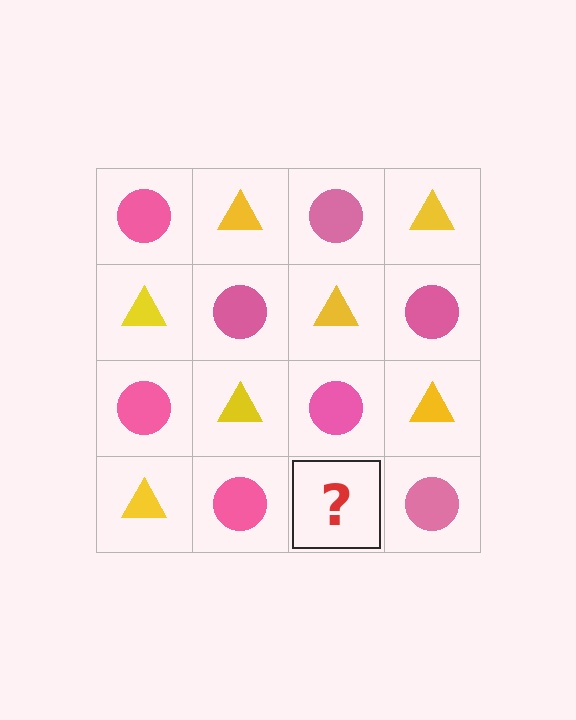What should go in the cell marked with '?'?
The missing cell should contain a yellow triangle.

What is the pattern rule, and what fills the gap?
The rule is that it alternates pink circle and yellow triangle in a checkerboard pattern. The gap should be filled with a yellow triangle.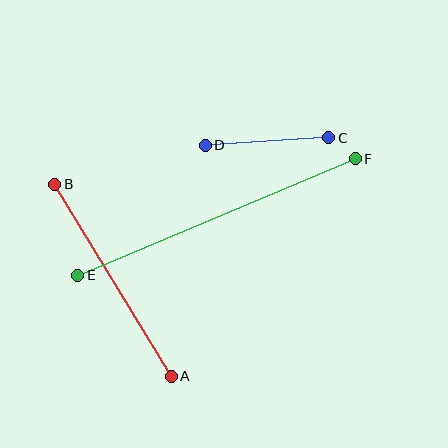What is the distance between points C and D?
The distance is approximately 123 pixels.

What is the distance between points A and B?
The distance is approximately 224 pixels.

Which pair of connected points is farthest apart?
Points E and F are farthest apart.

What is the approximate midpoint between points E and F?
The midpoint is at approximately (216, 217) pixels.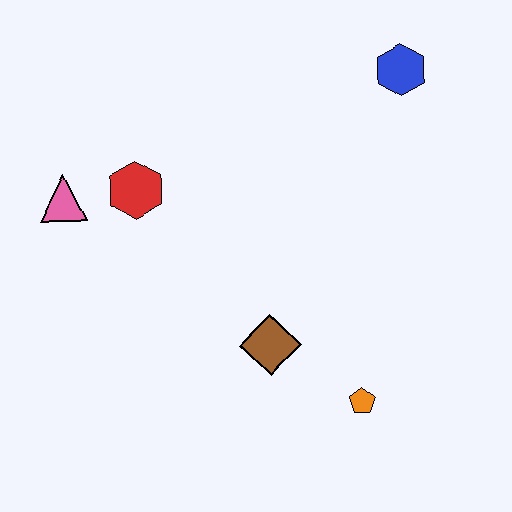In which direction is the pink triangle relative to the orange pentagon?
The pink triangle is to the left of the orange pentagon.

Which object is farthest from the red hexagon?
The orange pentagon is farthest from the red hexagon.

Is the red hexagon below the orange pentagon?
No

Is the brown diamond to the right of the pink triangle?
Yes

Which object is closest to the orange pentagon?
The brown diamond is closest to the orange pentagon.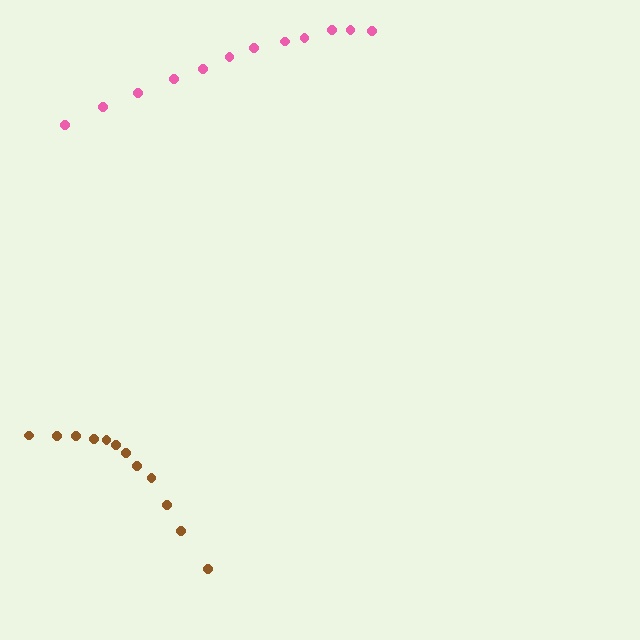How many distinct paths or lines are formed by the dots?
There are 2 distinct paths.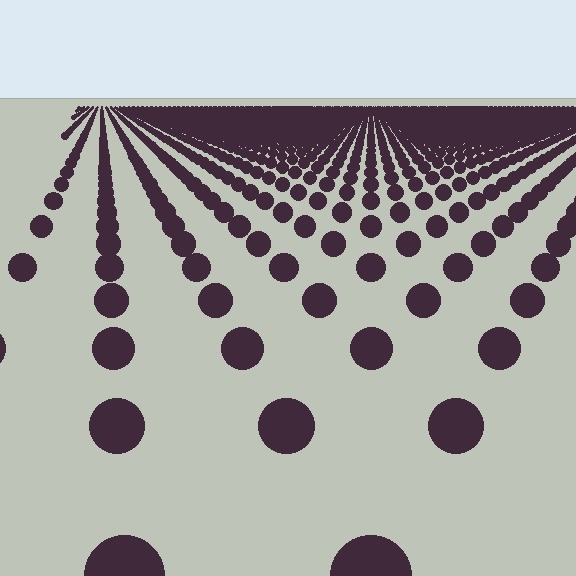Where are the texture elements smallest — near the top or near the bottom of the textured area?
Near the top.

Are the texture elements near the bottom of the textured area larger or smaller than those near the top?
Larger. Near the bottom, elements are closer to the viewer and appear at a bigger on-screen size.